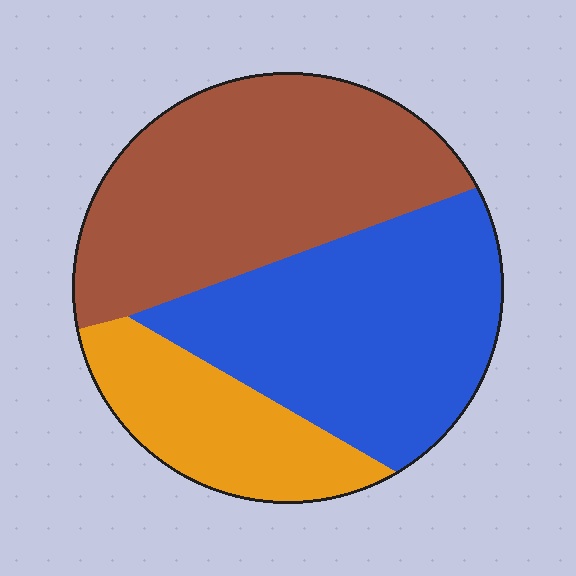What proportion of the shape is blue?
Blue covers about 40% of the shape.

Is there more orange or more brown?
Brown.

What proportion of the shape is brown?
Brown covers around 40% of the shape.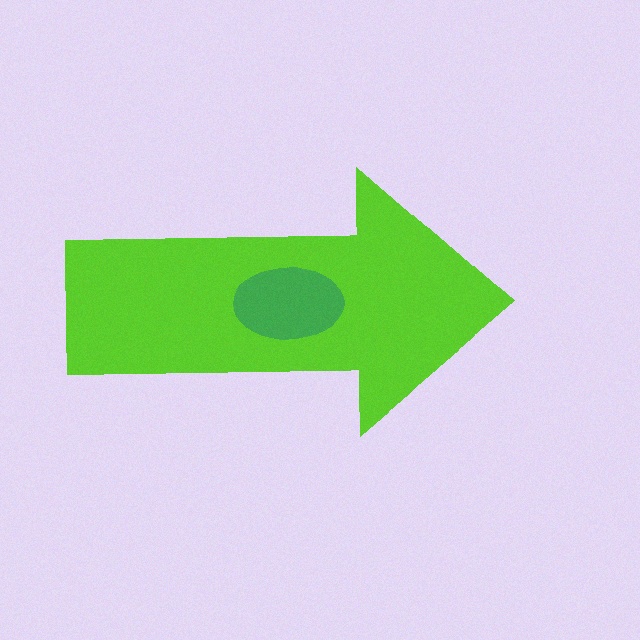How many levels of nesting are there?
2.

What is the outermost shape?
The lime arrow.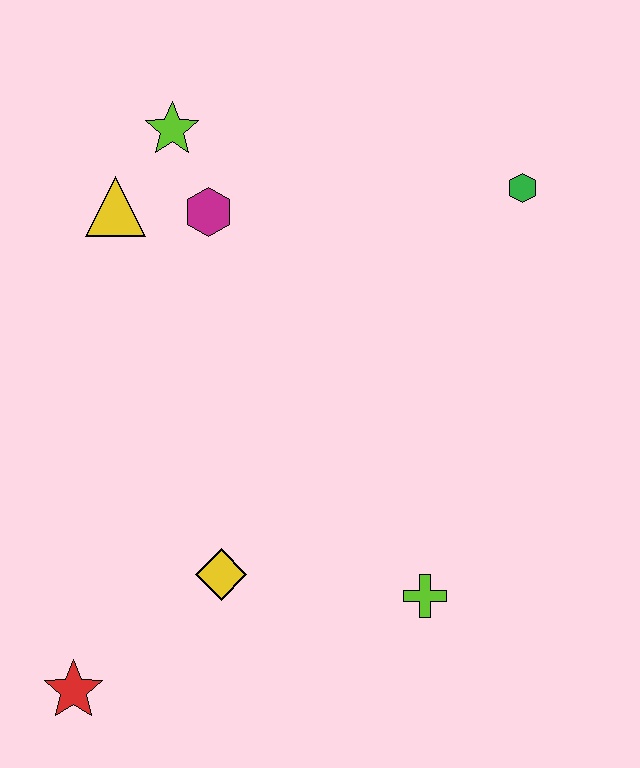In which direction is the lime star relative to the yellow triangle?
The lime star is above the yellow triangle.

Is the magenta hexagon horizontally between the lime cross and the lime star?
Yes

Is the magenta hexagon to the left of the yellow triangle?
No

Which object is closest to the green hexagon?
The magenta hexagon is closest to the green hexagon.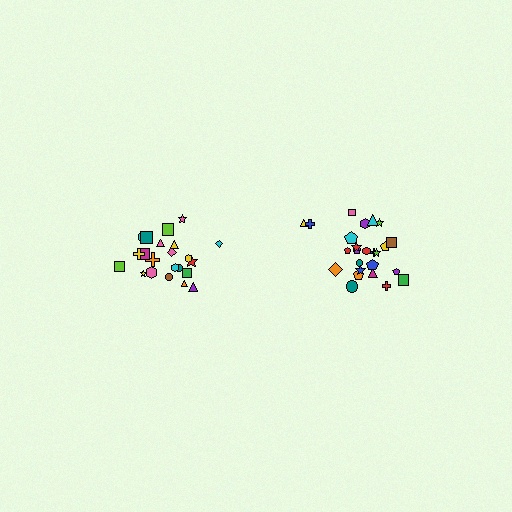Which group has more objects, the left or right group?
The right group.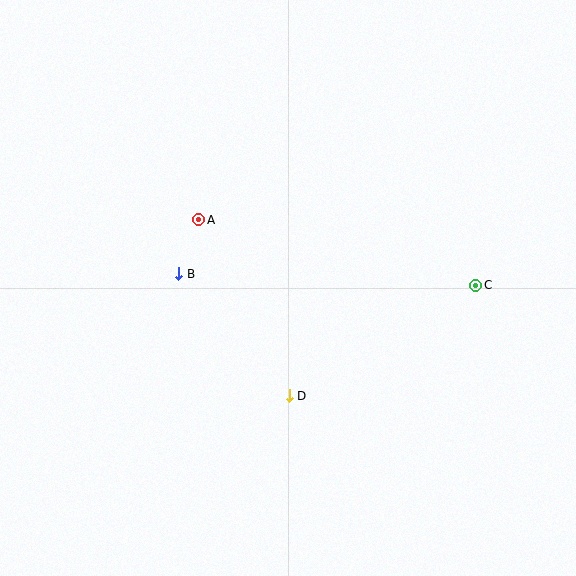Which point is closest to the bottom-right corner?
Point C is closest to the bottom-right corner.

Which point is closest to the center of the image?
Point D at (289, 396) is closest to the center.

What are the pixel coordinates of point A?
Point A is at (199, 220).